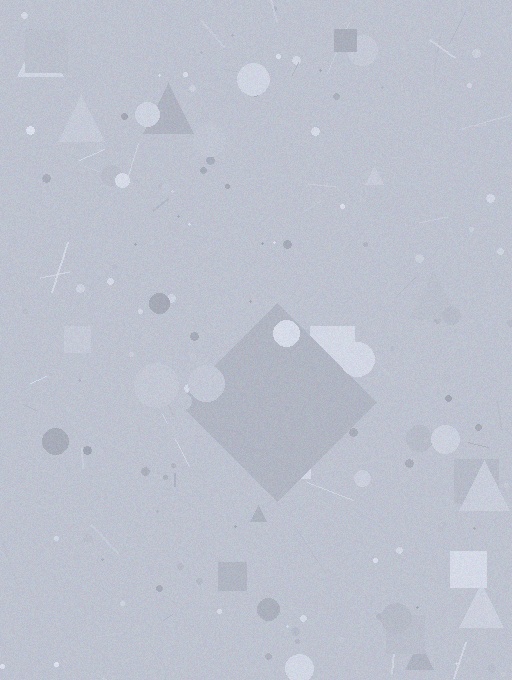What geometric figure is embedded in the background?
A diamond is embedded in the background.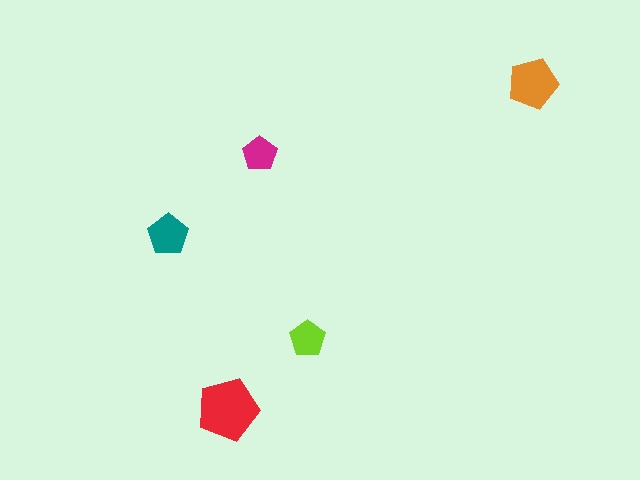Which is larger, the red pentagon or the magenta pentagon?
The red one.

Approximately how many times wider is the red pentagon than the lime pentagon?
About 1.5 times wider.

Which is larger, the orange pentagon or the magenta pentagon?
The orange one.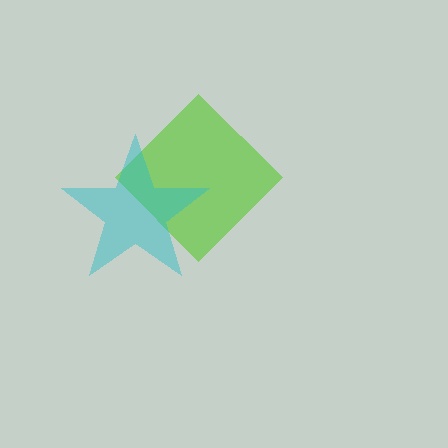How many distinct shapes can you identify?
There are 2 distinct shapes: a lime diamond, a cyan star.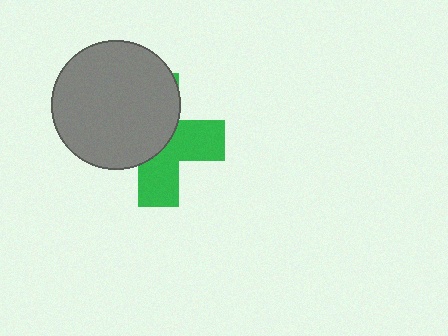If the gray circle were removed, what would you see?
You would see the complete green cross.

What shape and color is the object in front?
The object in front is a gray circle.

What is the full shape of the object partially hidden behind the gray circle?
The partially hidden object is a green cross.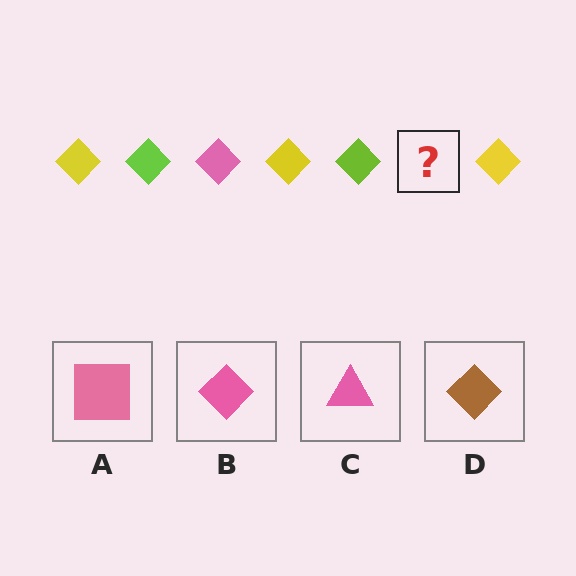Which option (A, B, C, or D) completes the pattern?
B.